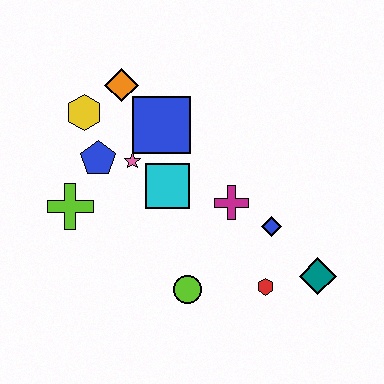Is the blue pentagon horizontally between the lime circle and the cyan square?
No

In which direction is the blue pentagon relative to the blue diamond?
The blue pentagon is to the left of the blue diamond.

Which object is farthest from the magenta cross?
The yellow hexagon is farthest from the magenta cross.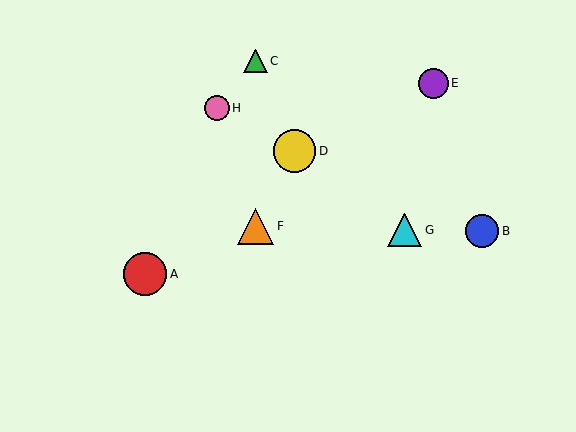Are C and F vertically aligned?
Yes, both are at x≈256.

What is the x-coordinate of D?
Object D is at x≈295.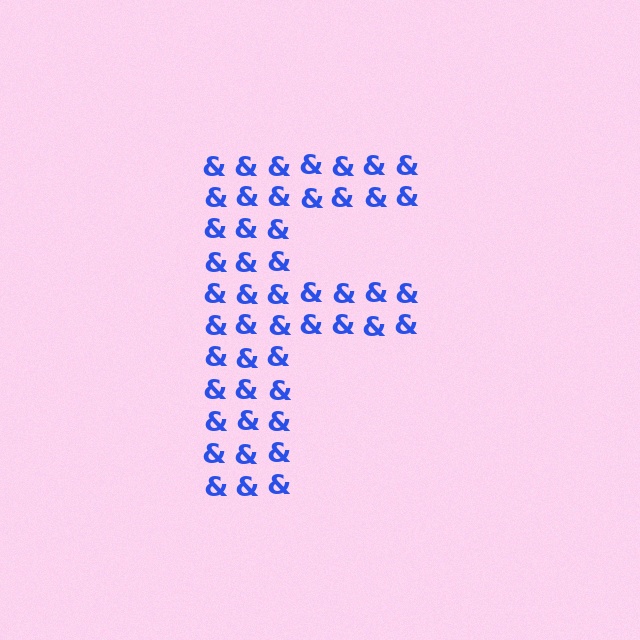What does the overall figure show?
The overall figure shows the letter F.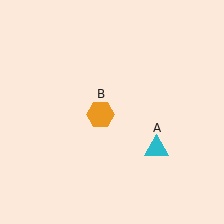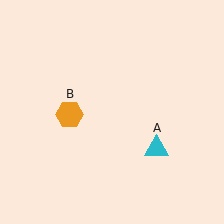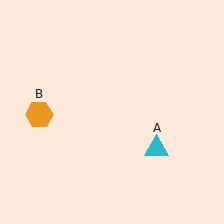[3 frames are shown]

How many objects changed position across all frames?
1 object changed position: orange hexagon (object B).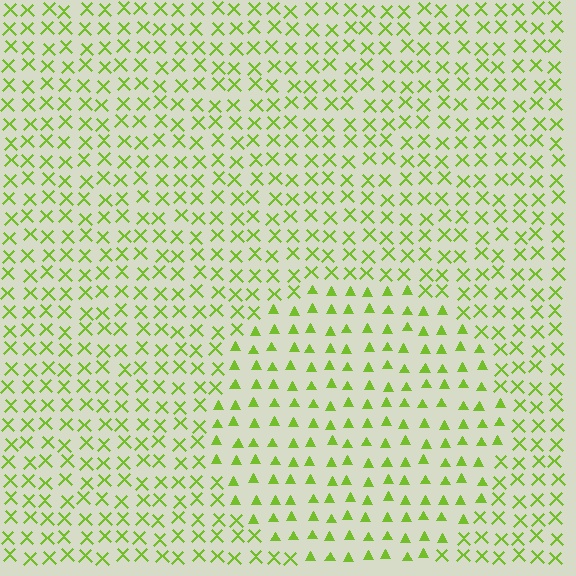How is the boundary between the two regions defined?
The boundary is defined by a change in element shape: triangles inside vs. X marks outside. All elements share the same color and spacing.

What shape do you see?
I see a circle.